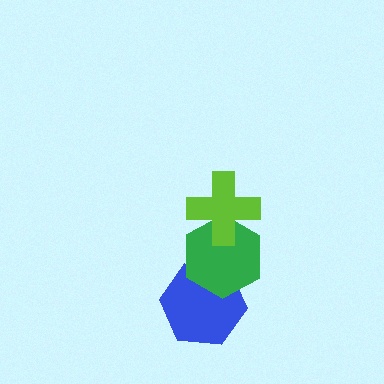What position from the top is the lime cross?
The lime cross is 1st from the top.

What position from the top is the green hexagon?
The green hexagon is 2nd from the top.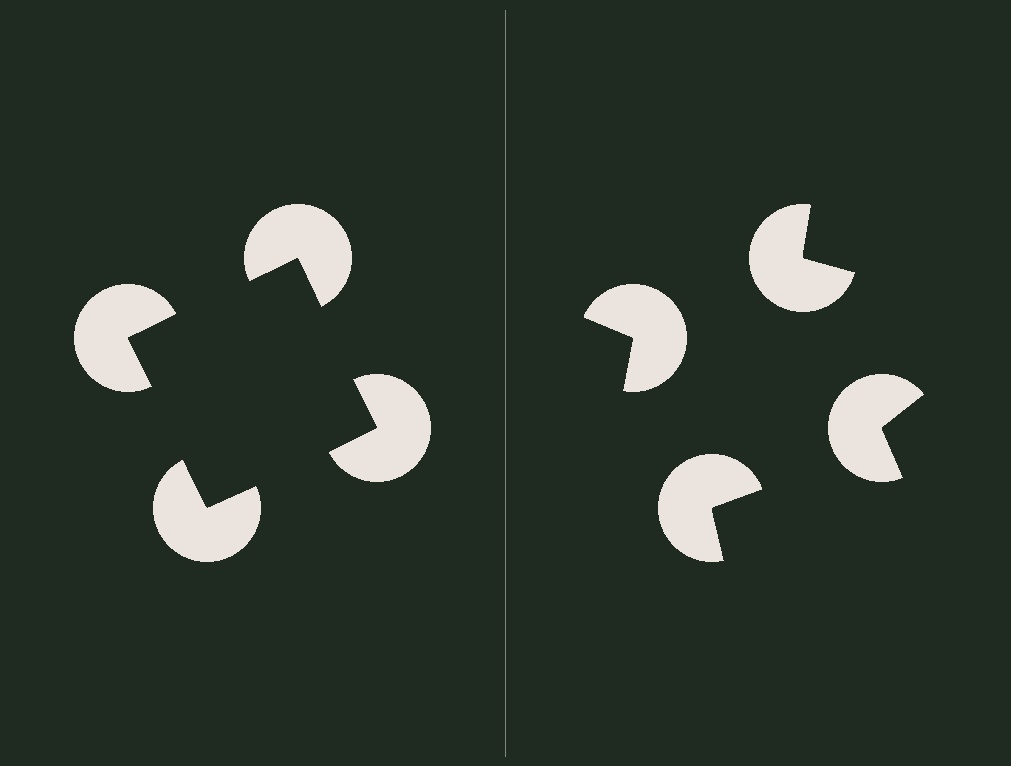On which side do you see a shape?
An illusory square appears on the left side. On the right side the wedge cuts are rotated, so no coherent shape forms.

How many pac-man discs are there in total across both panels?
8 — 4 on each side.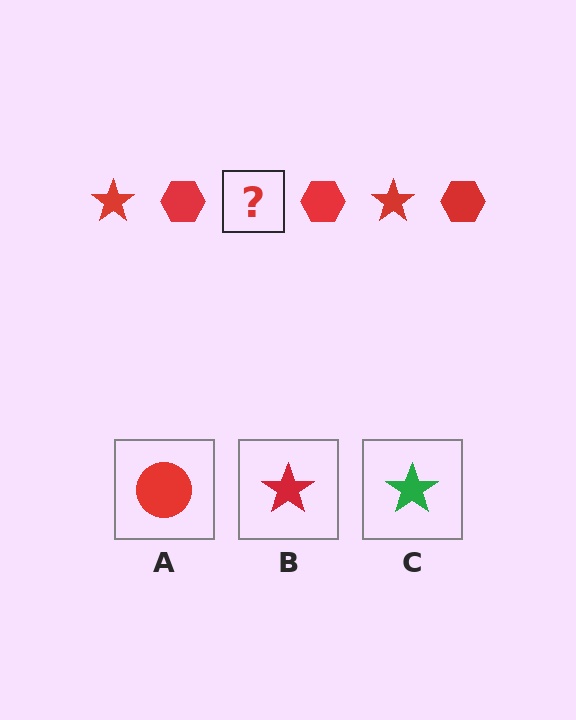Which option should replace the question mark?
Option B.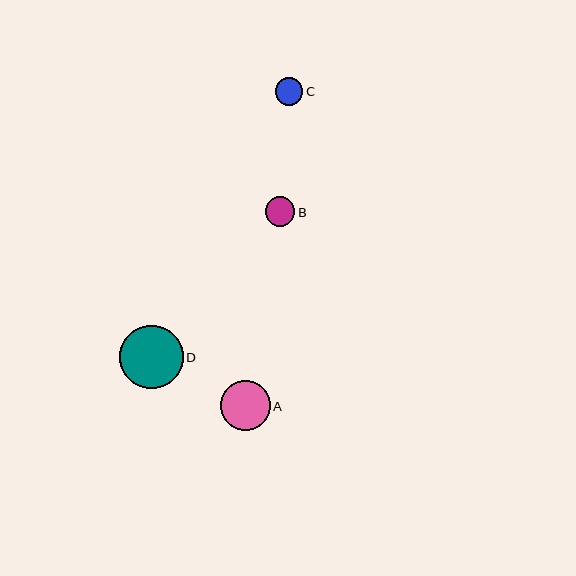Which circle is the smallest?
Circle C is the smallest with a size of approximately 27 pixels.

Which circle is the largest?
Circle D is the largest with a size of approximately 63 pixels.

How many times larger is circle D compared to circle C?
Circle D is approximately 2.3 times the size of circle C.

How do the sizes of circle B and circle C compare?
Circle B and circle C are approximately the same size.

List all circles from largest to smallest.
From largest to smallest: D, A, B, C.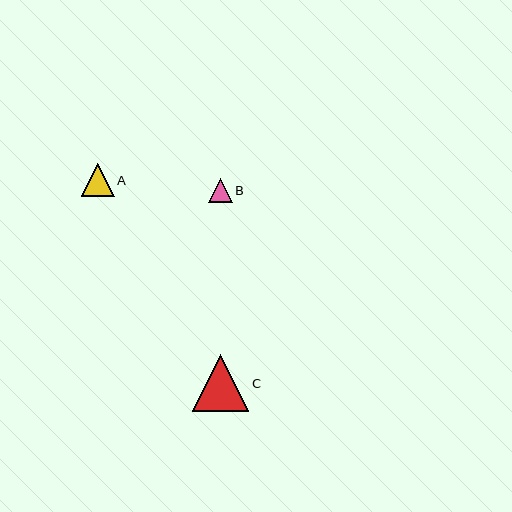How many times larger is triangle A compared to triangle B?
Triangle A is approximately 1.4 times the size of triangle B.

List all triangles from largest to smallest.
From largest to smallest: C, A, B.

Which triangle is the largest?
Triangle C is the largest with a size of approximately 57 pixels.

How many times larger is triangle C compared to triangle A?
Triangle C is approximately 1.7 times the size of triangle A.